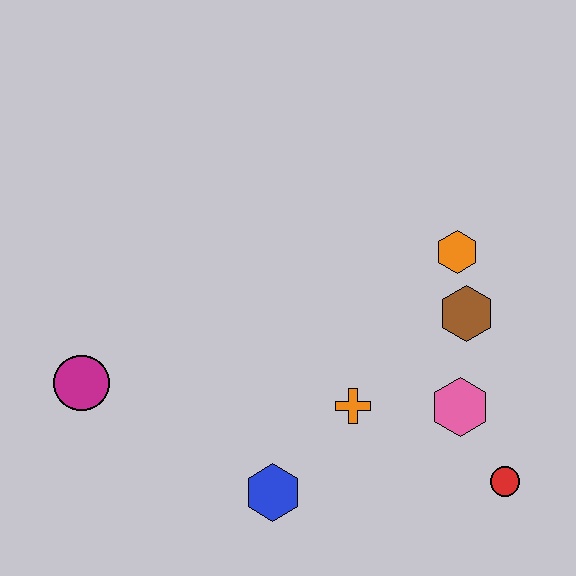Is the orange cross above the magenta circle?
No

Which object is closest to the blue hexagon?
The orange cross is closest to the blue hexagon.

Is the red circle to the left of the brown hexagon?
No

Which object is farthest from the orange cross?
The magenta circle is farthest from the orange cross.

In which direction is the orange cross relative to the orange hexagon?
The orange cross is below the orange hexagon.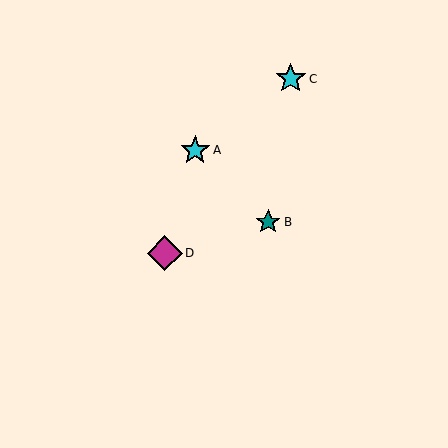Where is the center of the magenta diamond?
The center of the magenta diamond is at (165, 253).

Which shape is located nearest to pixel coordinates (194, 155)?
The cyan star (labeled A) at (195, 150) is nearest to that location.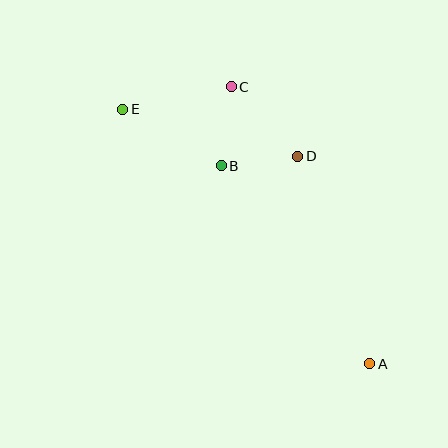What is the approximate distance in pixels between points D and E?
The distance between D and E is approximately 181 pixels.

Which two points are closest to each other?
Points B and D are closest to each other.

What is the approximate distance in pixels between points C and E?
The distance between C and E is approximately 111 pixels.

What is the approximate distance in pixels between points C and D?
The distance between C and D is approximately 96 pixels.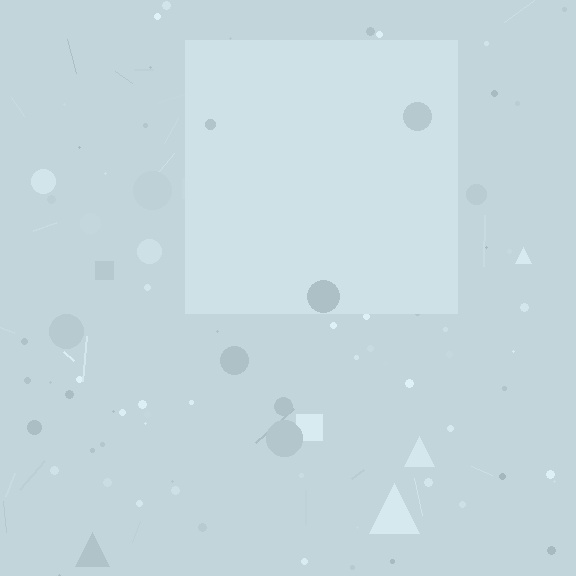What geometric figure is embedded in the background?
A square is embedded in the background.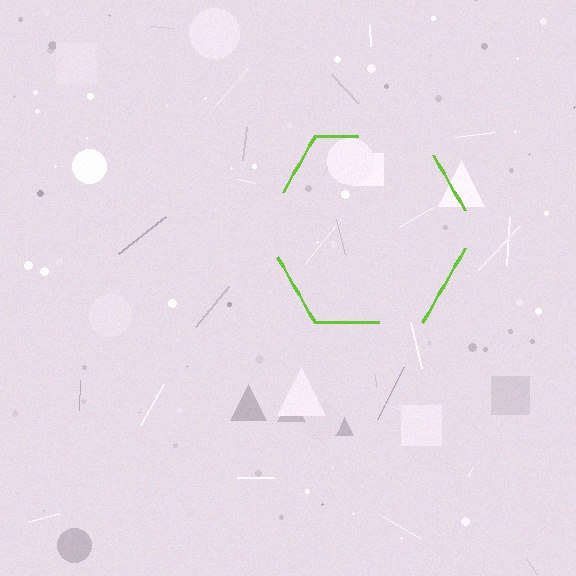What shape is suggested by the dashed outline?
The dashed outline suggests a hexagon.